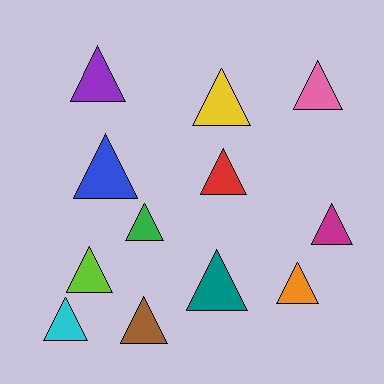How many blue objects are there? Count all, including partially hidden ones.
There is 1 blue object.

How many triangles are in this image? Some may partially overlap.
There are 12 triangles.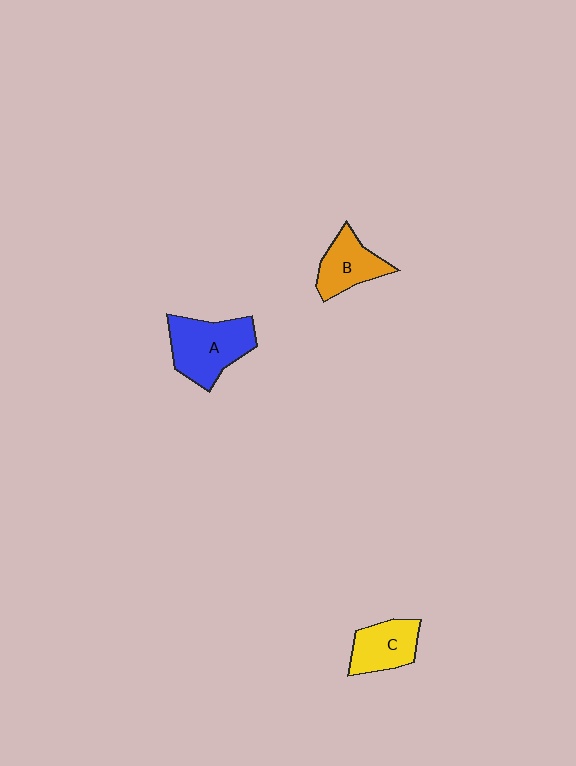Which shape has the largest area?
Shape A (blue).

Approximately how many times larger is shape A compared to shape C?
Approximately 1.5 times.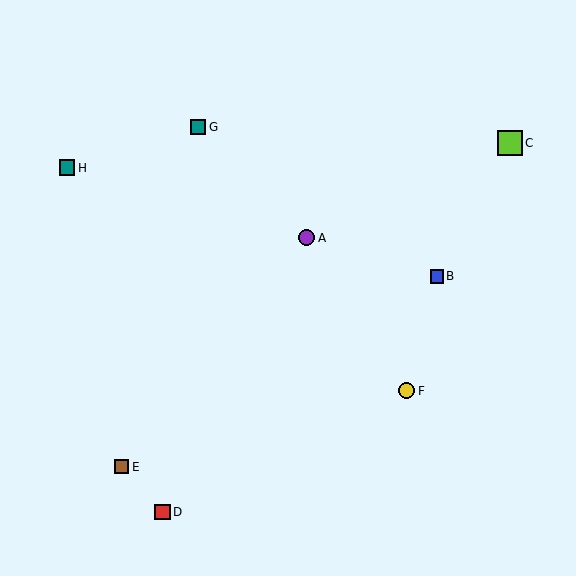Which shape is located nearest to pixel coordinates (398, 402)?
The yellow circle (labeled F) at (407, 391) is nearest to that location.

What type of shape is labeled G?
Shape G is a teal square.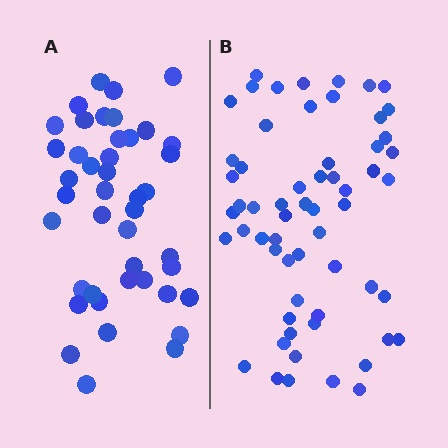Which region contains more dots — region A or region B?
Region B (the right region) has more dots.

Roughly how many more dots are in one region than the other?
Region B has approximately 15 more dots than region A.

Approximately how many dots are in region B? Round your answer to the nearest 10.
About 60 dots.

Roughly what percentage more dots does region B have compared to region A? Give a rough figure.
About 40% more.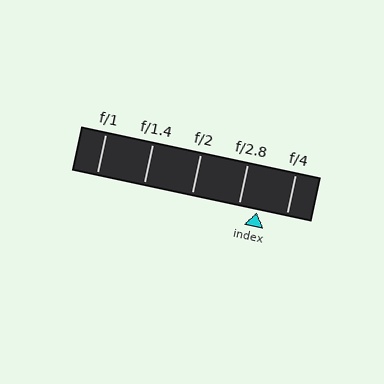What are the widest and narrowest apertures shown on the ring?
The widest aperture shown is f/1 and the narrowest is f/4.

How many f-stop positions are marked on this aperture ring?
There are 5 f-stop positions marked.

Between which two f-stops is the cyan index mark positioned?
The index mark is between f/2.8 and f/4.